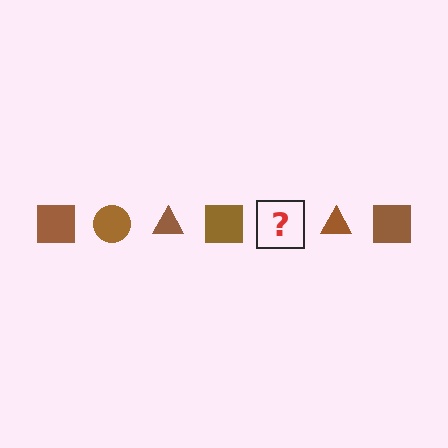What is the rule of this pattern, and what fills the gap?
The rule is that the pattern cycles through square, circle, triangle shapes in brown. The gap should be filled with a brown circle.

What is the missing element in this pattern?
The missing element is a brown circle.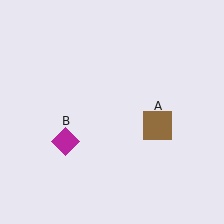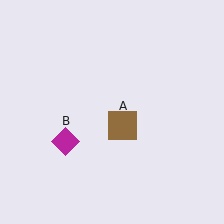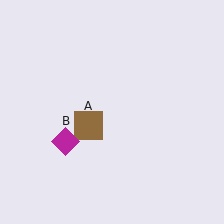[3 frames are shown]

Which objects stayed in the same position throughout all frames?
Magenta diamond (object B) remained stationary.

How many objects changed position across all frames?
1 object changed position: brown square (object A).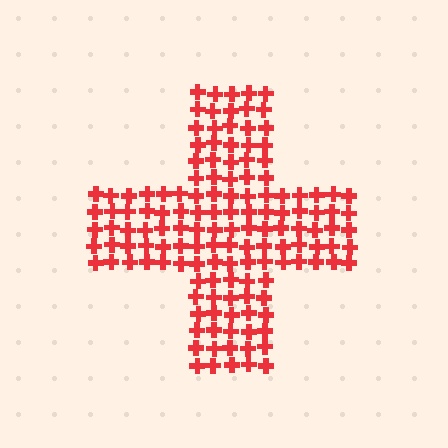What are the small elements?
The small elements are crosses.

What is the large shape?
The large shape is a cross.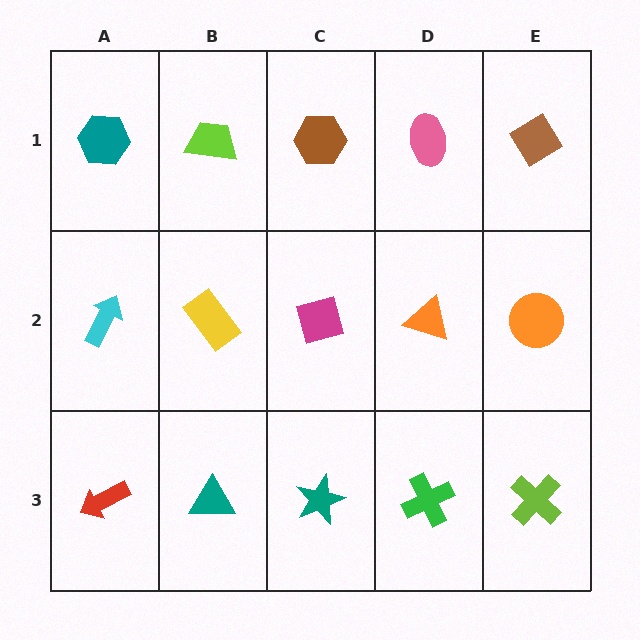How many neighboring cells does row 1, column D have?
3.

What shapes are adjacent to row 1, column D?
An orange triangle (row 2, column D), a brown hexagon (row 1, column C), a brown diamond (row 1, column E).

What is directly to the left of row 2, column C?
A yellow rectangle.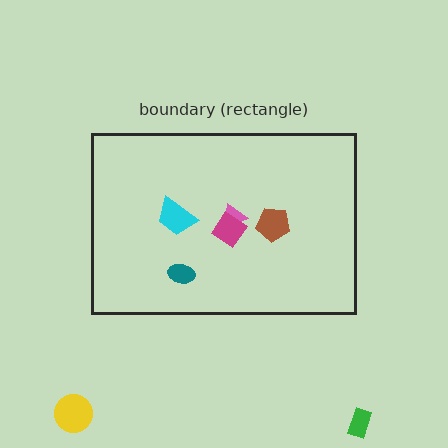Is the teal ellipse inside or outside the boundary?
Inside.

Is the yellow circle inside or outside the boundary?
Outside.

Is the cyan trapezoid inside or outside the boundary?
Inside.